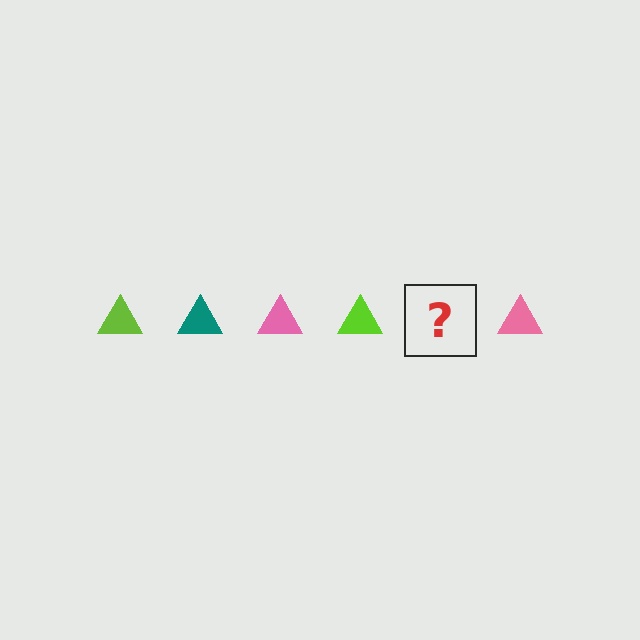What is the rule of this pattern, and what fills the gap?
The rule is that the pattern cycles through lime, teal, pink triangles. The gap should be filled with a teal triangle.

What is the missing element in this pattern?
The missing element is a teal triangle.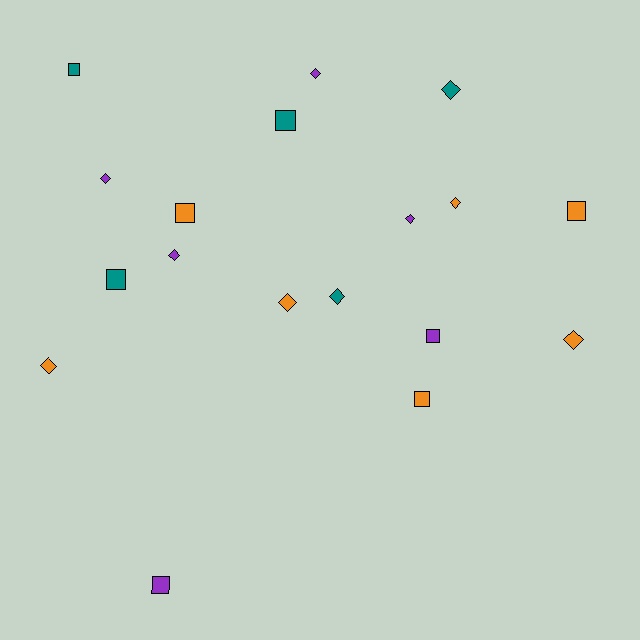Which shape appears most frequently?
Diamond, with 10 objects.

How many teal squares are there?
There are 3 teal squares.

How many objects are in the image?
There are 18 objects.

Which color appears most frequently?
Orange, with 7 objects.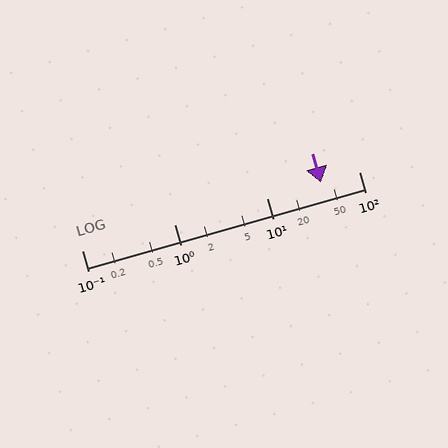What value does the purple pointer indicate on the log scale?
The pointer indicates approximately 39.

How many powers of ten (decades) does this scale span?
The scale spans 3 decades, from 0.1 to 100.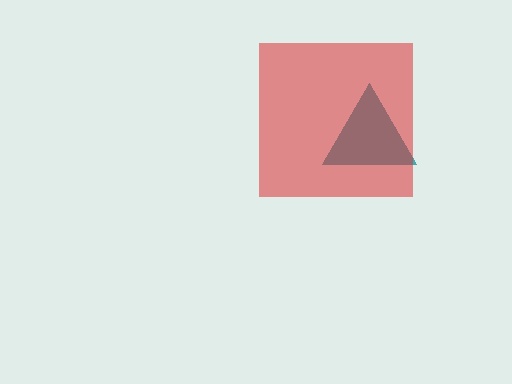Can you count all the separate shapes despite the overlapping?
Yes, there are 2 separate shapes.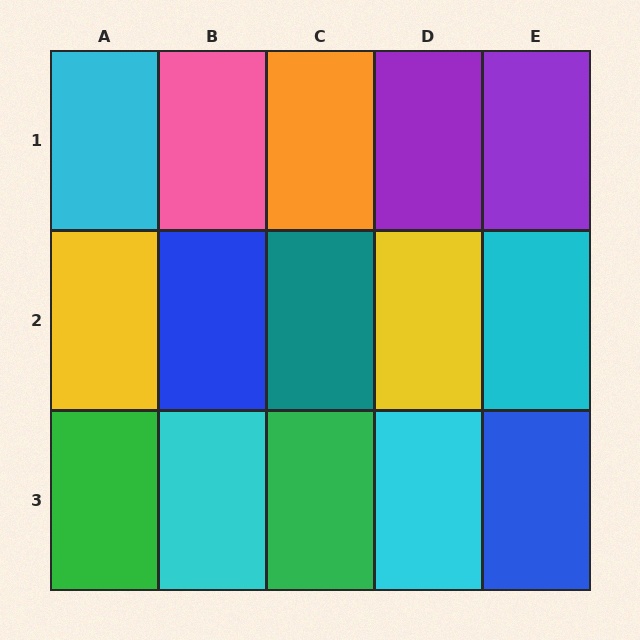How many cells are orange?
1 cell is orange.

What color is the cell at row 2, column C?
Teal.